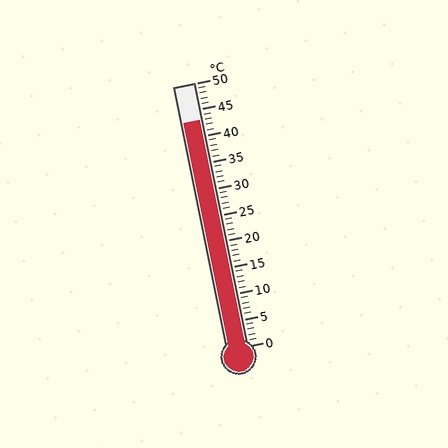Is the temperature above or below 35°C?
The temperature is above 35°C.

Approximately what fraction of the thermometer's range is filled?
The thermometer is filled to approximately 85% of its range.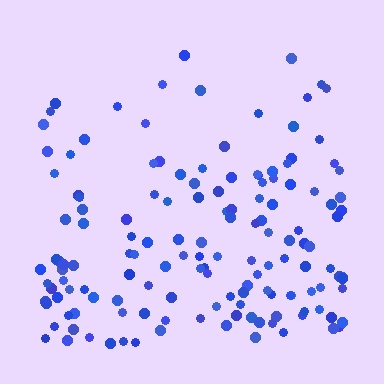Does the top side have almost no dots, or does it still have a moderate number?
Still a moderate number, just noticeably fewer than the bottom.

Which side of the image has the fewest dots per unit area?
The top.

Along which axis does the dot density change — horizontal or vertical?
Vertical.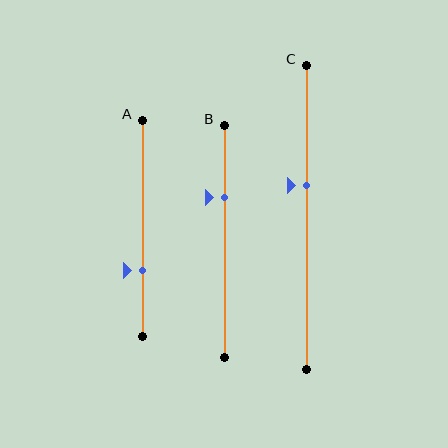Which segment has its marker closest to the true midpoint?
Segment C has its marker closest to the true midpoint.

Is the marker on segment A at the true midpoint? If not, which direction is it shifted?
No, the marker on segment A is shifted downward by about 19% of the segment length.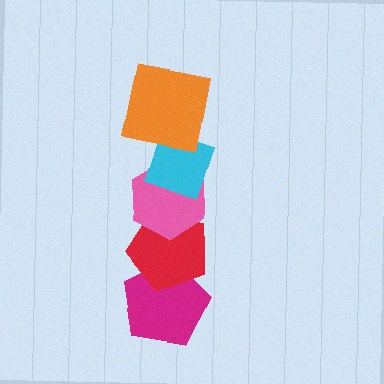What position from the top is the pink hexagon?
The pink hexagon is 3rd from the top.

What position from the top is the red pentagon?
The red pentagon is 4th from the top.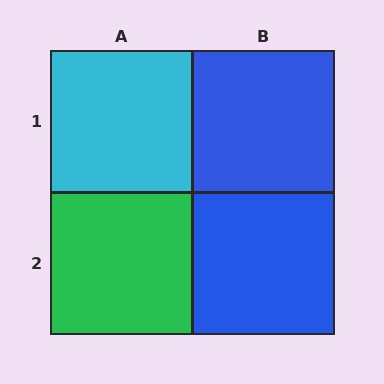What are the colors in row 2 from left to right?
Green, blue.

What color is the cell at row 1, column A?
Cyan.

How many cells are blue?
2 cells are blue.